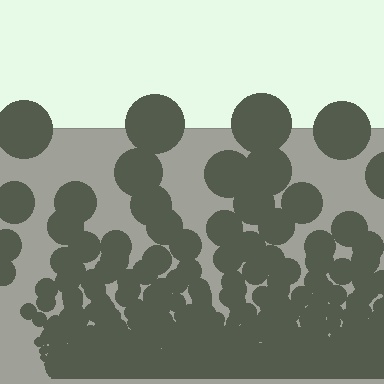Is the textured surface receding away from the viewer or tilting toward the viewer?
The surface appears to tilt toward the viewer. Texture elements get larger and sparser toward the top.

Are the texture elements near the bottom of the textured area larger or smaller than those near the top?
Smaller. The gradient is inverted — elements near the bottom are smaller and denser.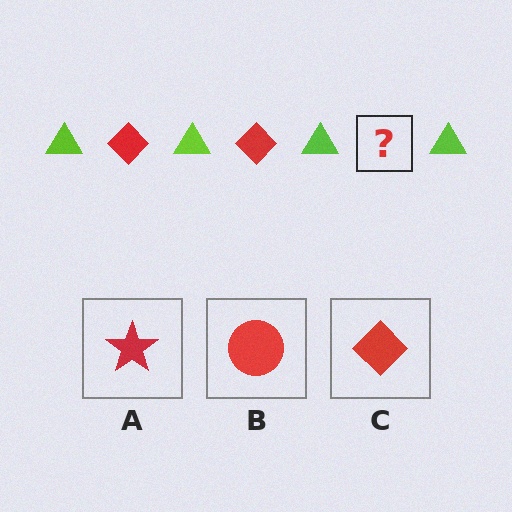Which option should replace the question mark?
Option C.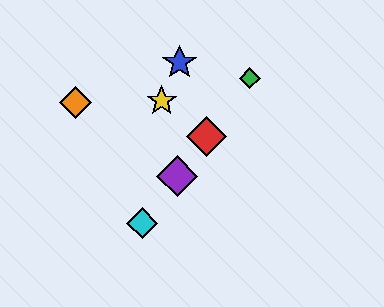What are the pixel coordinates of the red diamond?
The red diamond is at (207, 136).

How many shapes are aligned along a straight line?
4 shapes (the red diamond, the green diamond, the purple diamond, the cyan diamond) are aligned along a straight line.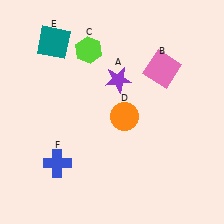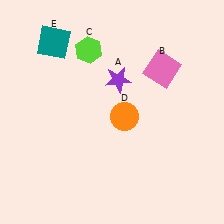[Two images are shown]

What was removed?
The blue cross (F) was removed in Image 2.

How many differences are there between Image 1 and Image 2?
There is 1 difference between the two images.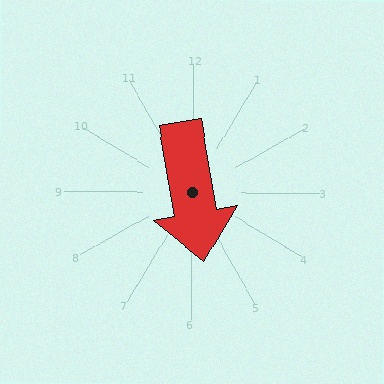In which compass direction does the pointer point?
South.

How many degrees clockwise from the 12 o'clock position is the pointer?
Approximately 170 degrees.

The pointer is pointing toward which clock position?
Roughly 6 o'clock.